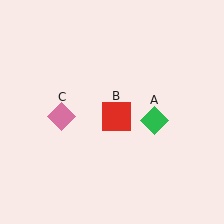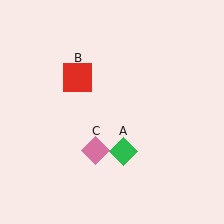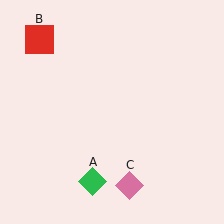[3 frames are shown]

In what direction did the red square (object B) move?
The red square (object B) moved up and to the left.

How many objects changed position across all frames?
3 objects changed position: green diamond (object A), red square (object B), pink diamond (object C).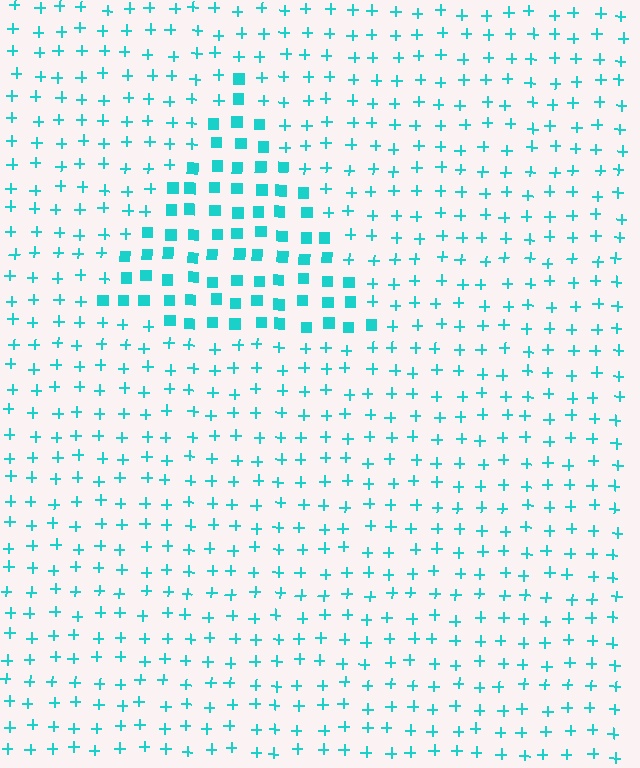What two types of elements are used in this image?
The image uses squares inside the triangle region and plus signs outside it.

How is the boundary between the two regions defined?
The boundary is defined by a change in element shape: squares inside vs. plus signs outside. All elements share the same color and spacing.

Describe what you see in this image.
The image is filled with small cyan elements arranged in a uniform grid. A triangle-shaped region contains squares, while the surrounding area contains plus signs. The boundary is defined purely by the change in element shape.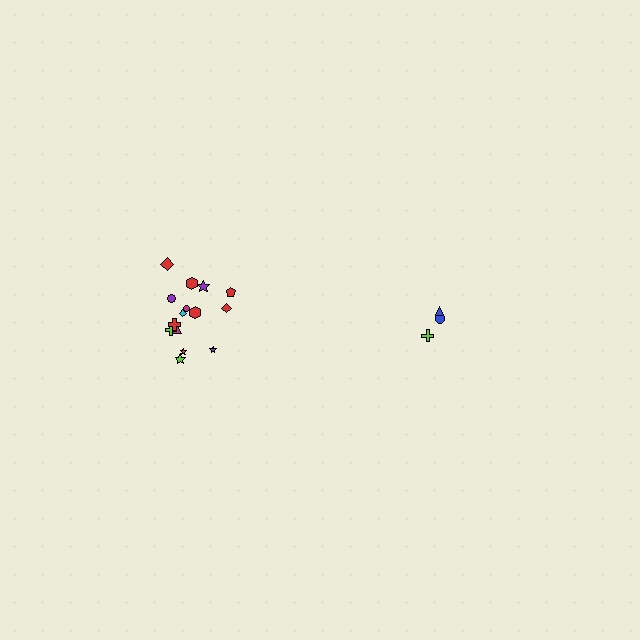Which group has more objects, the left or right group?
The left group.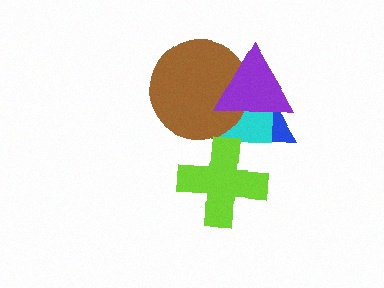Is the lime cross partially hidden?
No, no other shape covers it.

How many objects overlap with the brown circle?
2 objects overlap with the brown circle.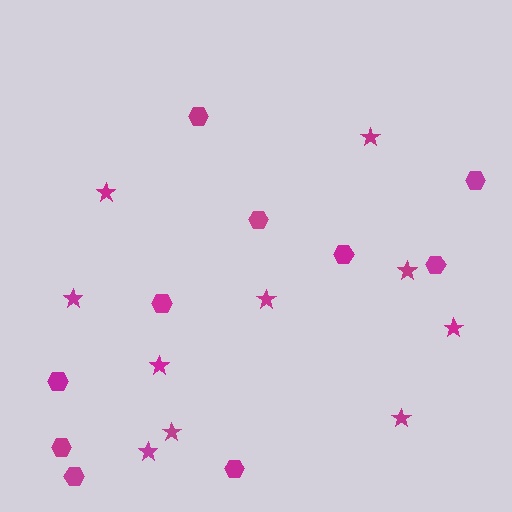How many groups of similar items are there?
There are 2 groups: one group of hexagons (10) and one group of stars (10).